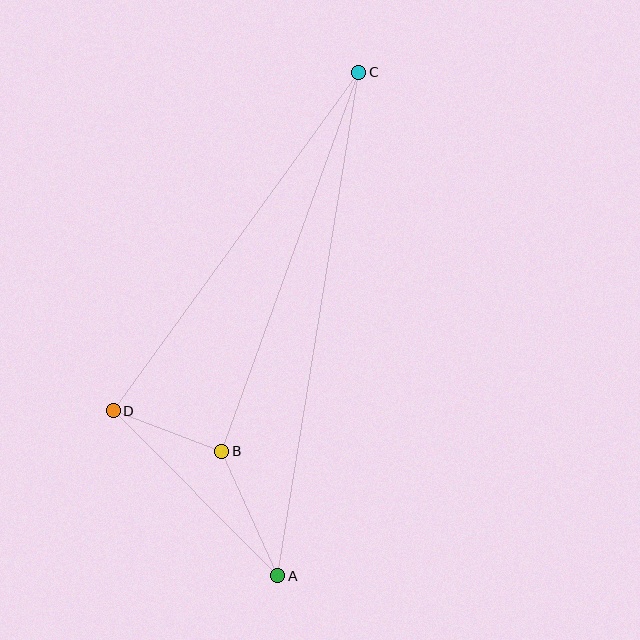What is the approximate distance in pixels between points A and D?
The distance between A and D is approximately 233 pixels.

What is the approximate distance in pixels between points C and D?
The distance between C and D is approximately 418 pixels.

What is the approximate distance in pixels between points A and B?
The distance between A and B is approximately 136 pixels.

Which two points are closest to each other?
Points B and D are closest to each other.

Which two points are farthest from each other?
Points A and C are farthest from each other.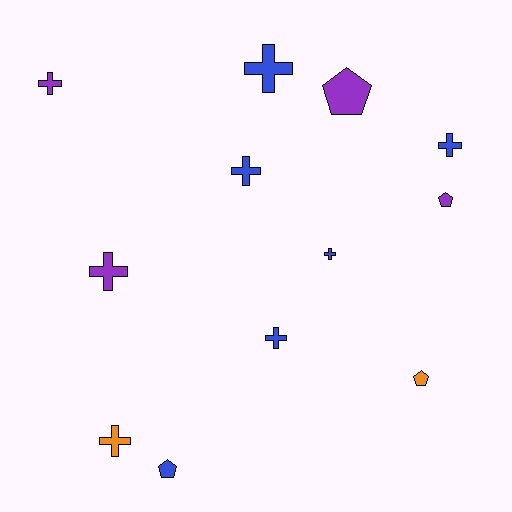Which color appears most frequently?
Blue, with 6 objects.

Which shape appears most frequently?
Cross, with 8 objects.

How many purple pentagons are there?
There are 2 purple pentagons.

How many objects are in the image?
There are 12 objects.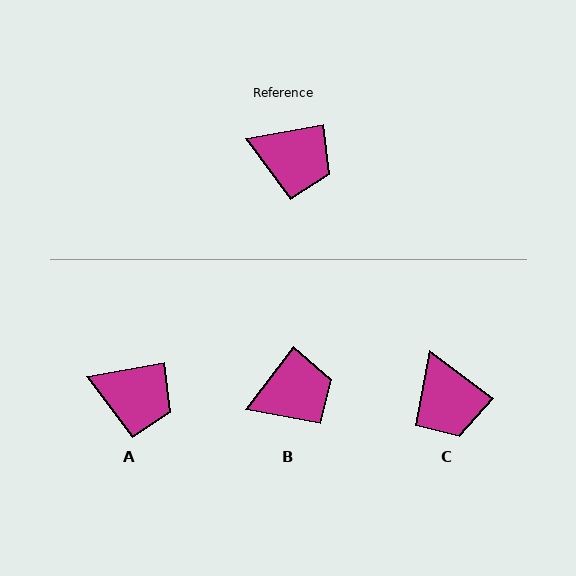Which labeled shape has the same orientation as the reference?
A.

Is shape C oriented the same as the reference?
No, it is off by about 47 degrees.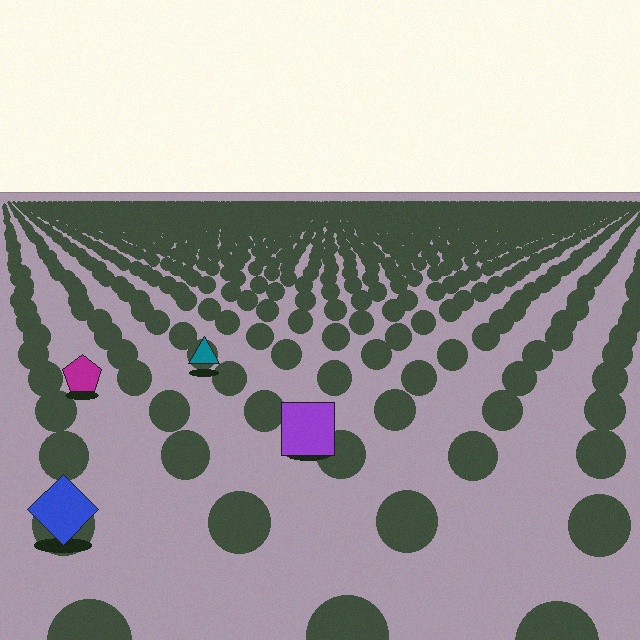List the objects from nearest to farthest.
From nearest to farthest: the blue diamond, the purple square, the magenta pentagon, the teal triangle.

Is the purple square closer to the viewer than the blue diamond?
No. The blue diamond is closer — you can tell from the texture gradient: the ground texture is coarser near it.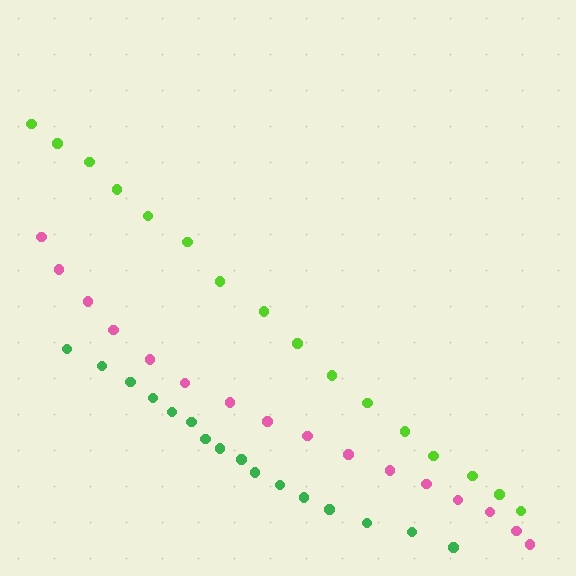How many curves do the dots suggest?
There are 3 distinct paths.